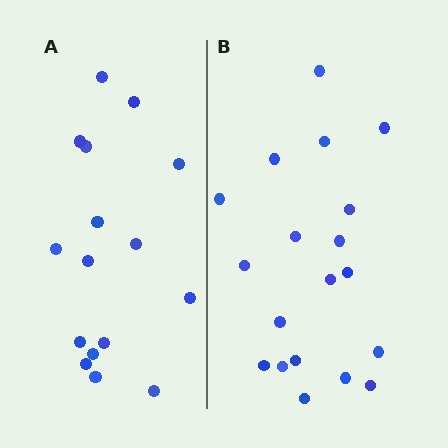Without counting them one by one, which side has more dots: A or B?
Region B (the right region) has more dots.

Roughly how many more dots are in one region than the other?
Region B has just a few more — roughly 2 or 3 more dots than region A.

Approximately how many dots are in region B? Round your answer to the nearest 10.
About 20 dots. (The exact count is 19, which rounds to 20.)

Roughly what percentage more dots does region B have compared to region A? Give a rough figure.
About 20% more.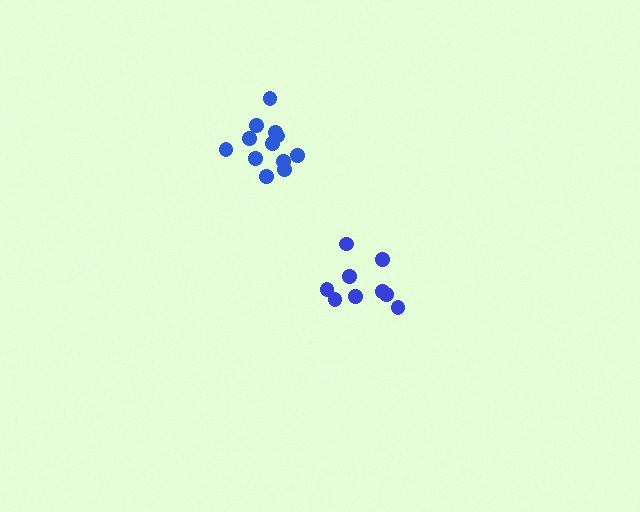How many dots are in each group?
Group 1: 9 dots, Group 2: 12 dots (21 total).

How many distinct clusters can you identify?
There are 2 distinct clusters.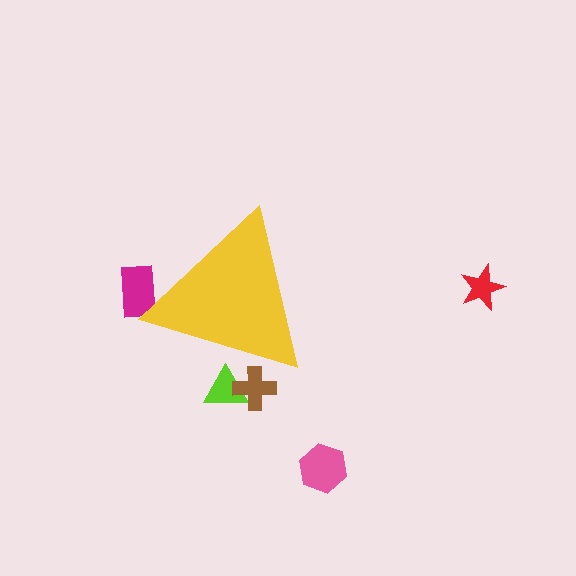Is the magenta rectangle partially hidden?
Yes, the magenta rectangle is partially hidden behind the yellow triangle.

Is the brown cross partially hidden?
Yes, the brown cross is partially hidden behind the yellow triangle.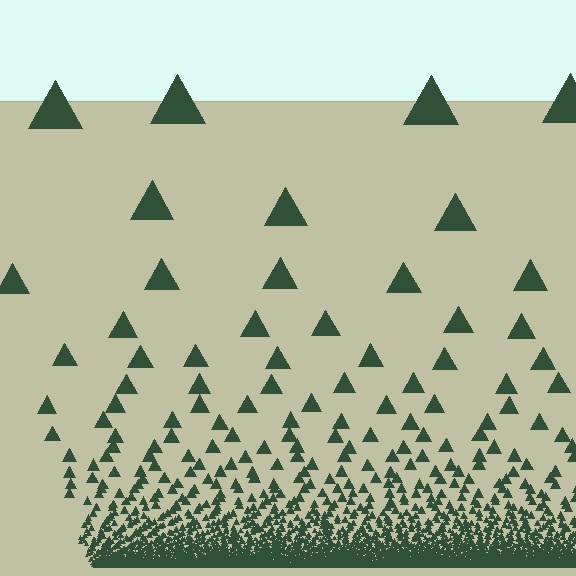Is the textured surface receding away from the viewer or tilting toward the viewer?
The surface appears to tilt toward the viewer. Texture elements get larger and sparser toward the top.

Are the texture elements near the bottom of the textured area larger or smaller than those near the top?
Smaller. The gradient is inverted — elements near the bottom are smaller and denser.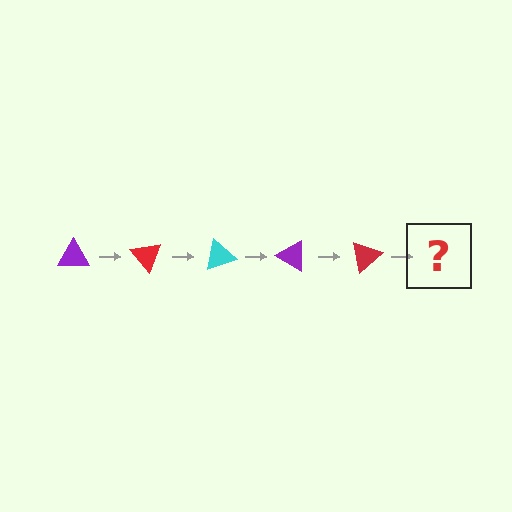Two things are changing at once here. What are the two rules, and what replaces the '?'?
The two rules are that it rotates 50 degrees each step and the color cycles through purple, red, and cyan. The '?' should be a cyan triangle, rotated 250 degrees from the start.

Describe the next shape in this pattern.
It should be a cyan triangle, rotated 250 degrees from the start.